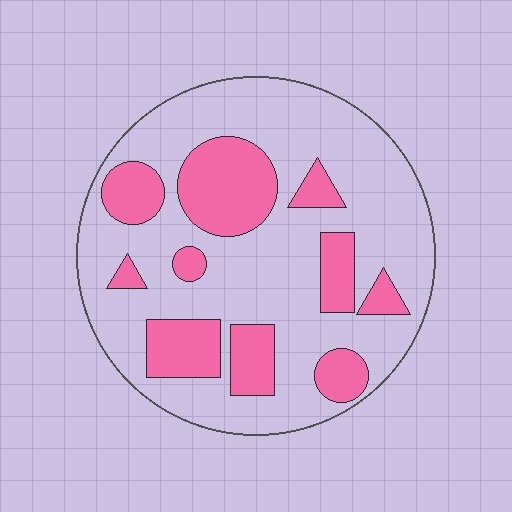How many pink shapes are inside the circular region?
10.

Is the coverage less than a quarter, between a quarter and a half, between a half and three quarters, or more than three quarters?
Between a quarter and a half.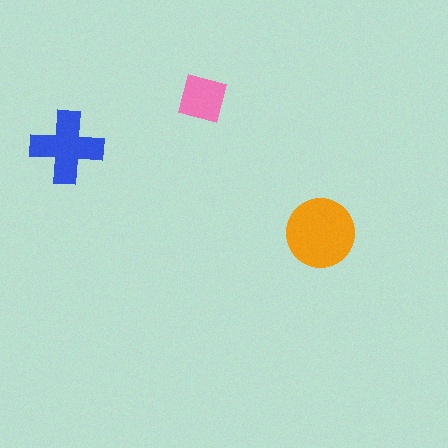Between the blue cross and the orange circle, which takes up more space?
The orange circle.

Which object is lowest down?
The orange circle is bottommost.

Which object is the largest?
The orange circle.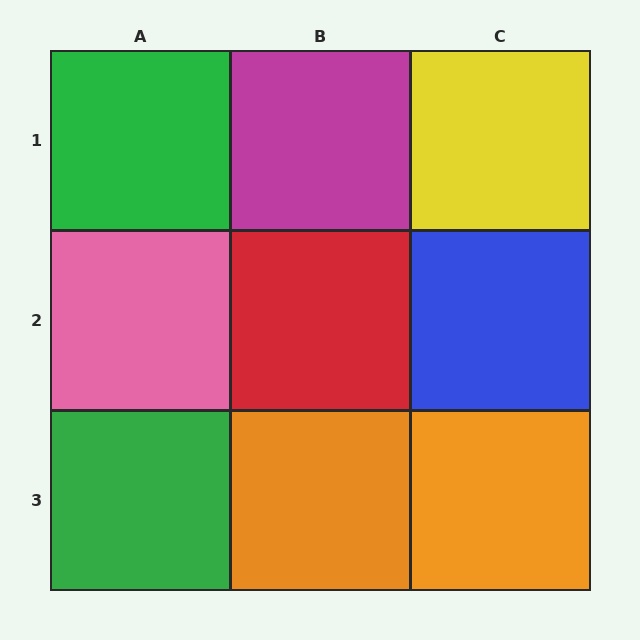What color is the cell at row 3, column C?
Orange.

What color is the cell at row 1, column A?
Green.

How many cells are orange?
2 cells are orange.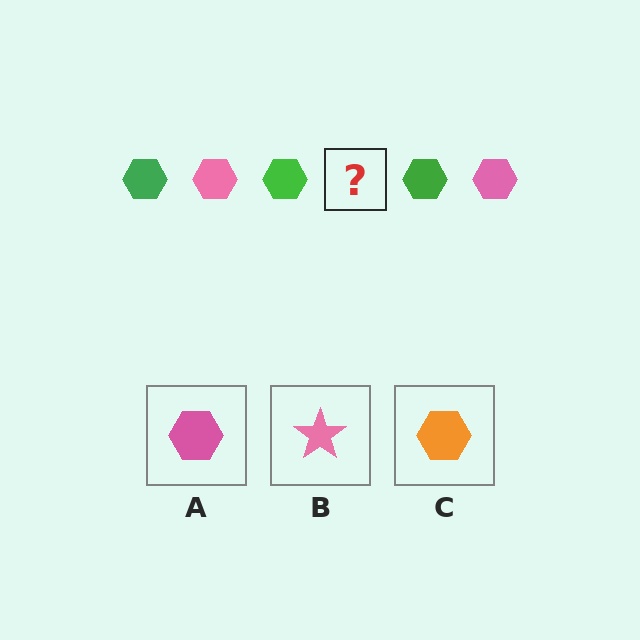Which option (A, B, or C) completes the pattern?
A.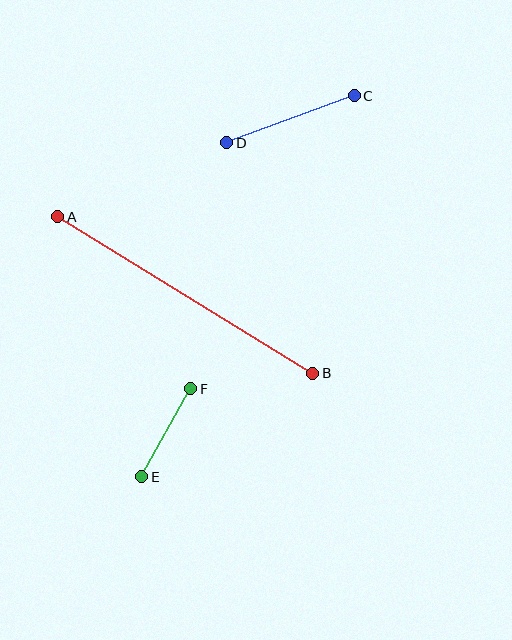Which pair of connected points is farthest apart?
Points A and B are farthest apart.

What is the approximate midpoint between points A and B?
The midpoint is at approximately (185, 295) pixels.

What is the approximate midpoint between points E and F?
The midpoint is at approximately (166, 433) pixels.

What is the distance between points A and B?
The distance is approximately 299 pixels.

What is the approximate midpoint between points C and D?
The midpoint is at approximately (290, 119) pixels.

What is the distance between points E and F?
The distance is approximately 101 pixels.